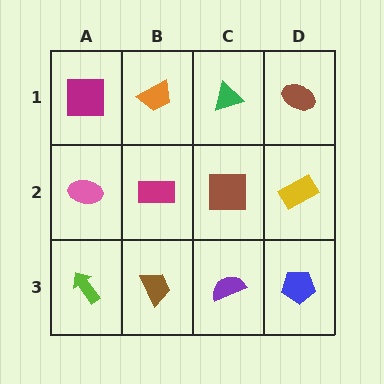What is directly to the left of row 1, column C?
An orange trapezoid.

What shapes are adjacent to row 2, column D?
A brown ellipse (row 1, column D), a blue pentagon (row 3, column D), a brown square (row 2, column C).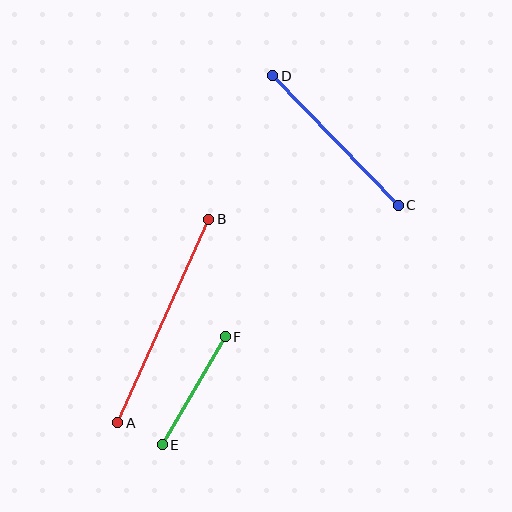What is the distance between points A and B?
The distance is approximately 223 pixels.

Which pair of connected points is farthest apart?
Points A and B are farthest apart.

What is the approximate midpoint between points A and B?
The midpoint is at approximately (163, 321) pixels.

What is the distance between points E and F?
The distance is approximately 125 pixels.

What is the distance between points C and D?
The distance is approximately 180 pixels.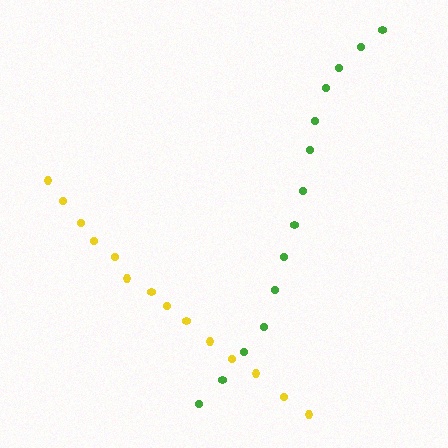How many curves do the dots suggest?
There are 2 distinct paths.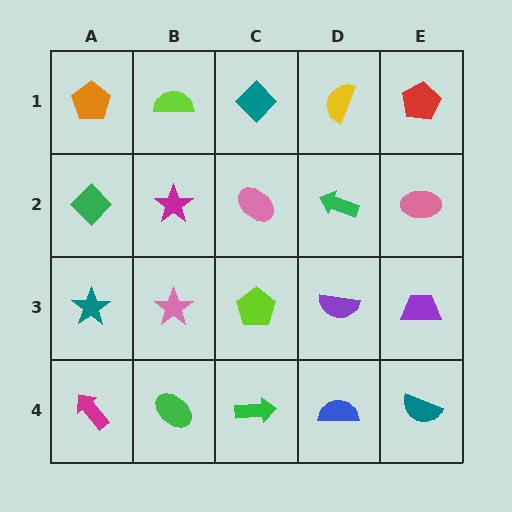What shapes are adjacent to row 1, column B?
A magenta star (row 2, column B), an orange pentagon (row 1, column A), a teal diamond (row 1, column C).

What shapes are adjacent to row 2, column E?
A red pentagon (row 1, column E), a purple trapezoid (row 3, column E), a green arrow (row 2, column D).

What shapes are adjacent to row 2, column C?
A teal diamond (row 1, column C), a lime pentagon (row 3, column C), a magenta star (row 2, column B), a green arrow (row 2, column D).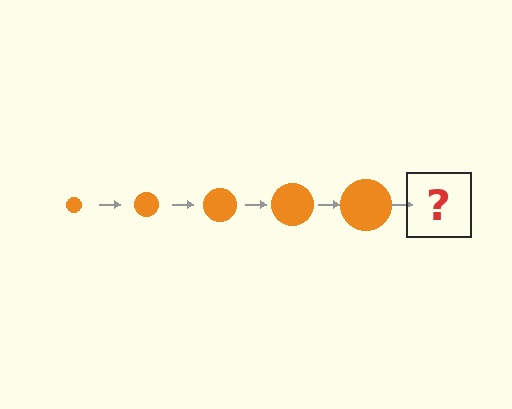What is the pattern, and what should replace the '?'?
The pattern is that the circle gets progressively larger each step. The '?' should be an orange circle, larger than the previous one.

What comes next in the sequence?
The next element should be an orange circle, larger than the previous one.